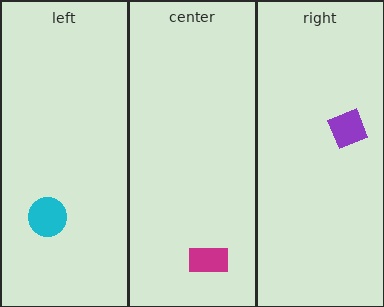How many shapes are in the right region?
1.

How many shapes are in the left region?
1.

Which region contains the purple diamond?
The right region.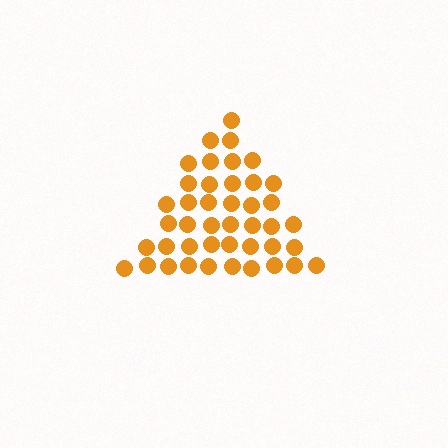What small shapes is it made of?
It is made of small circles.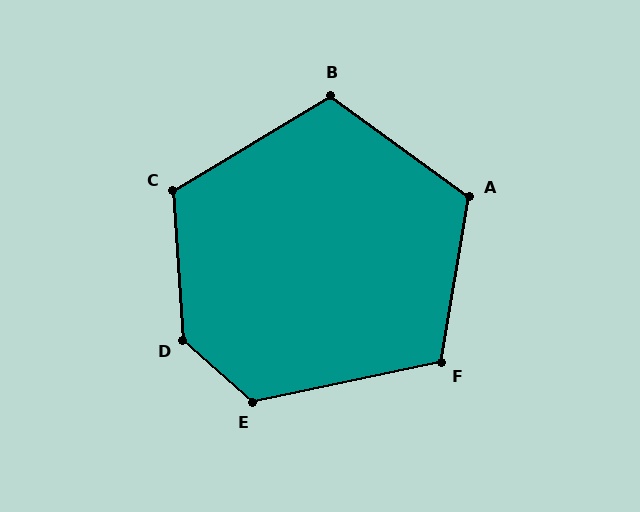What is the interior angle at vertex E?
Approximately 126 degrees (obtuse).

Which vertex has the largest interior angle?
D, at approximately 135 degrees.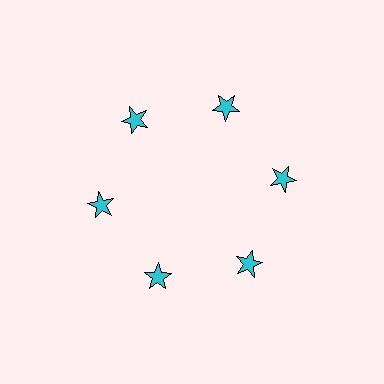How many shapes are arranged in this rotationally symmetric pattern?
There are 6 shapes, arranged in 6 groups of 1.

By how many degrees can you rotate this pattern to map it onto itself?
The pattern maps onto itself every 60 degrees of rotation.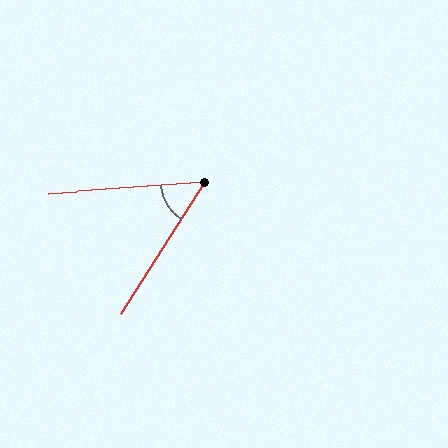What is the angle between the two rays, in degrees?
Approximately 54 degrees.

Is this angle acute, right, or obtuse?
It is acute.